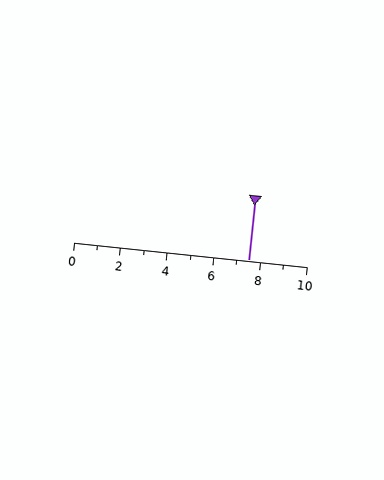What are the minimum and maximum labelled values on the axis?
The axis runs from 0 to 10.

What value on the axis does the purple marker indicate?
The marker indicates approximately 7.5.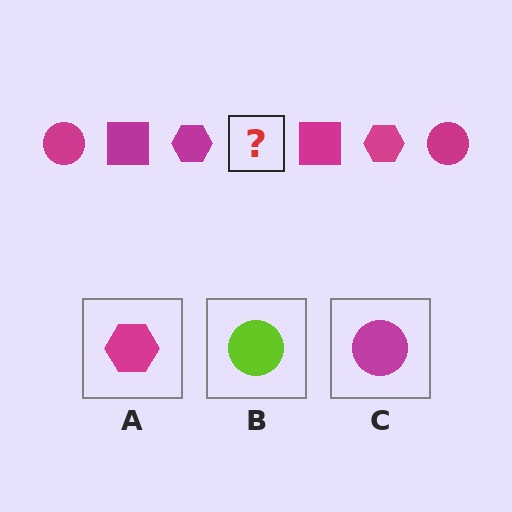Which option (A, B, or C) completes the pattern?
C.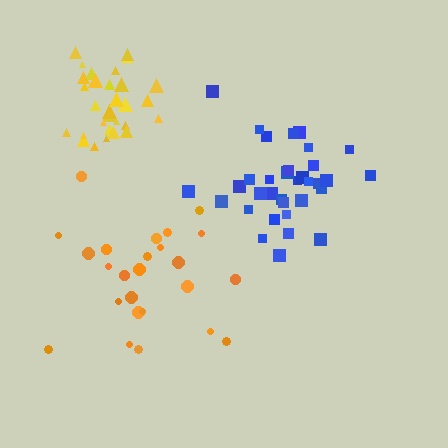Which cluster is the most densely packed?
Yellow.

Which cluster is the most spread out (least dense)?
Orange.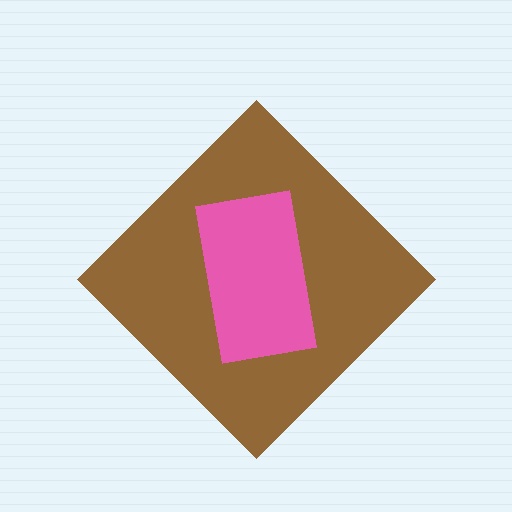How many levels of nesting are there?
2.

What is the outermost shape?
The brown diamond.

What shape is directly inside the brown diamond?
The pink rectangle.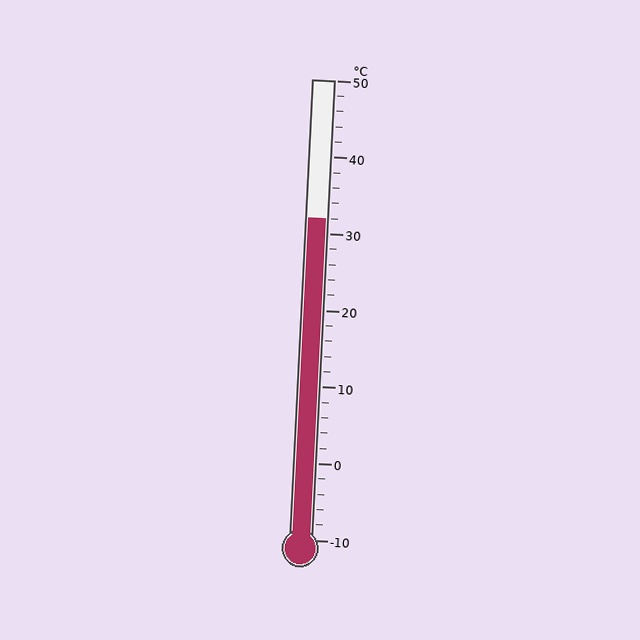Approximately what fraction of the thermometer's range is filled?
The thermometer is filled to approximately 70% of its range.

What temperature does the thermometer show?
The thermometer shows approximately 32°C.